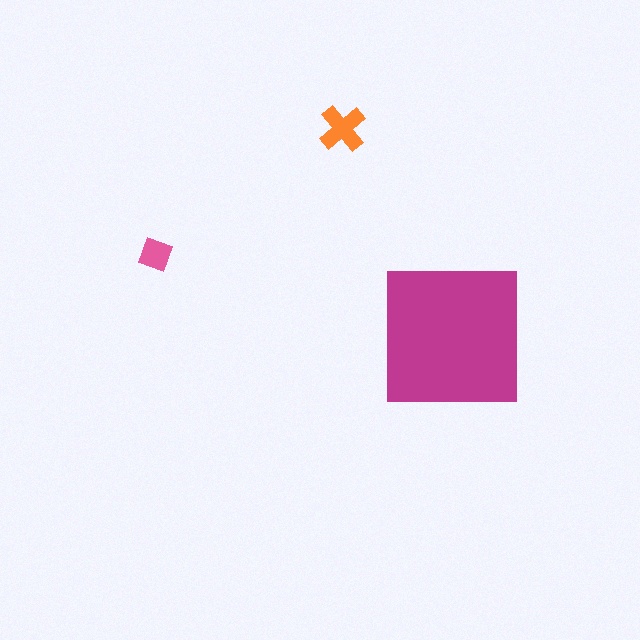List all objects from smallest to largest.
The pink diamond, the orange cross, the magenta square.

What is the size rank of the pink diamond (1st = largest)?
3rd.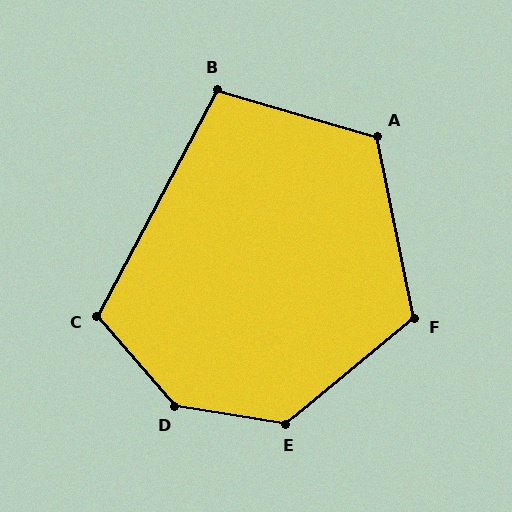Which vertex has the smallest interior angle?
B, at approximately 102 degrees.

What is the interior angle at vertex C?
Approximately 111 degrees (obtuse).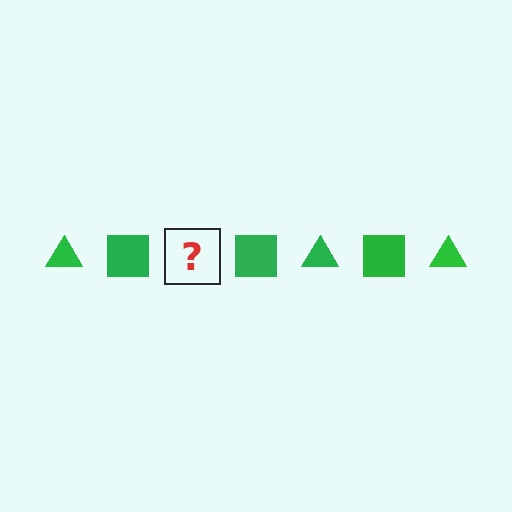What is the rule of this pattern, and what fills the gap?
The rule is that the pattern cycles through triangle, square shapes in green. The gap should be filled with a green triangle.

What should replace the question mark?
The question mark should be replaced with a green triangle.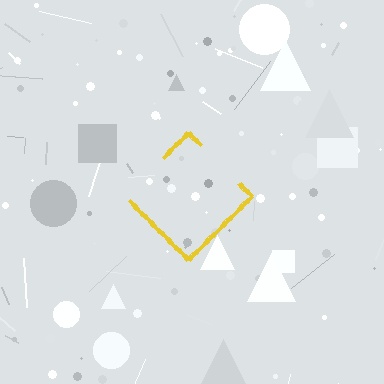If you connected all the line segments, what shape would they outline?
They would outline a diamond.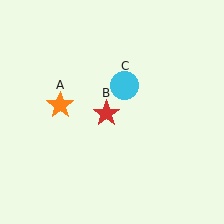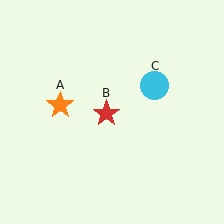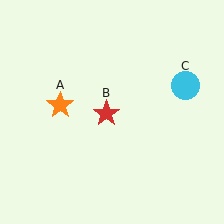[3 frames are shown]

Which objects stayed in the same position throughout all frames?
Orange star (object A) and red star (object B) remained stationary.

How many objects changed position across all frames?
1 object changed position: cyan circle (object C).